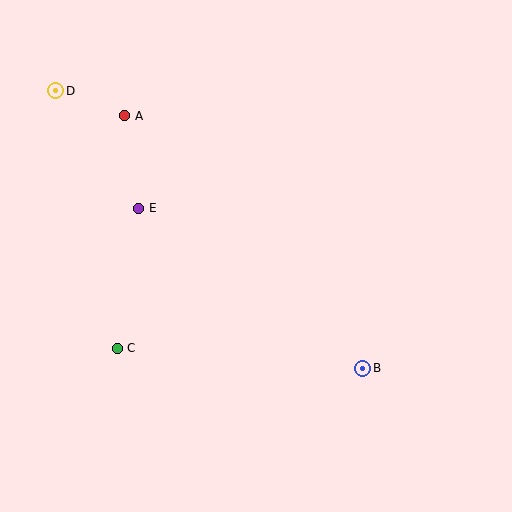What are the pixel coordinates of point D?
Point D is at (56, 91).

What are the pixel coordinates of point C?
Point C is at (117, 348).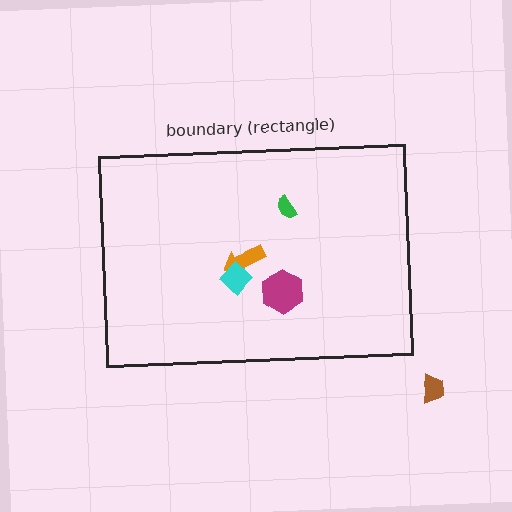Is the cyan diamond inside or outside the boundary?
Inside.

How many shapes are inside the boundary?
4 inside, 1 outside.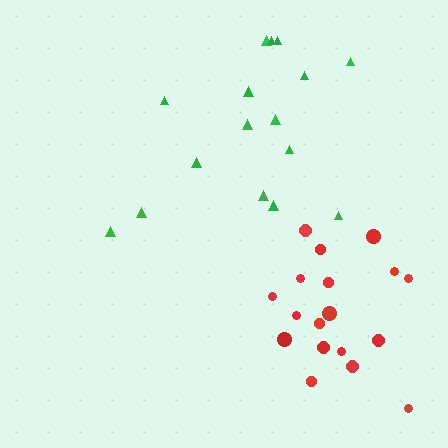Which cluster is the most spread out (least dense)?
Green.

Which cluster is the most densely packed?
Red.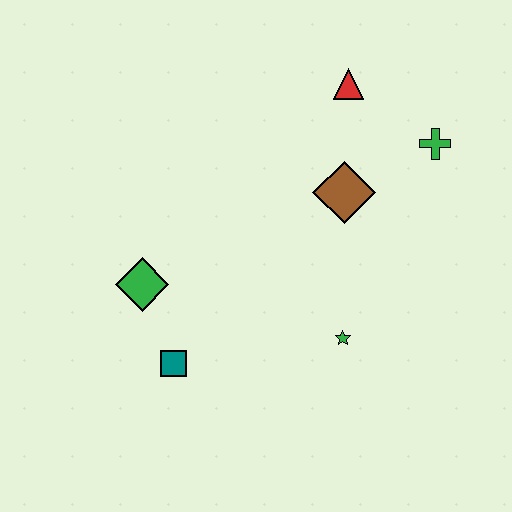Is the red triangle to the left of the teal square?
No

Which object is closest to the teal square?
The green diamond is closest to the teal square.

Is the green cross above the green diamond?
Yes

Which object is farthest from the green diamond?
The green cross is farthest from the green diamond.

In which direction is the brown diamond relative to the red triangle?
The brown diamond is below the red triangle.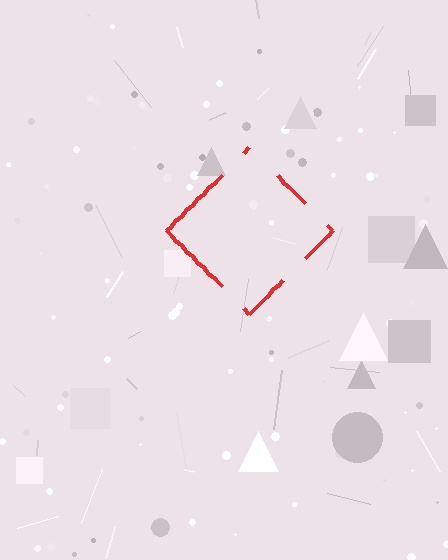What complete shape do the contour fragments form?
The contour fragments form a diamond.